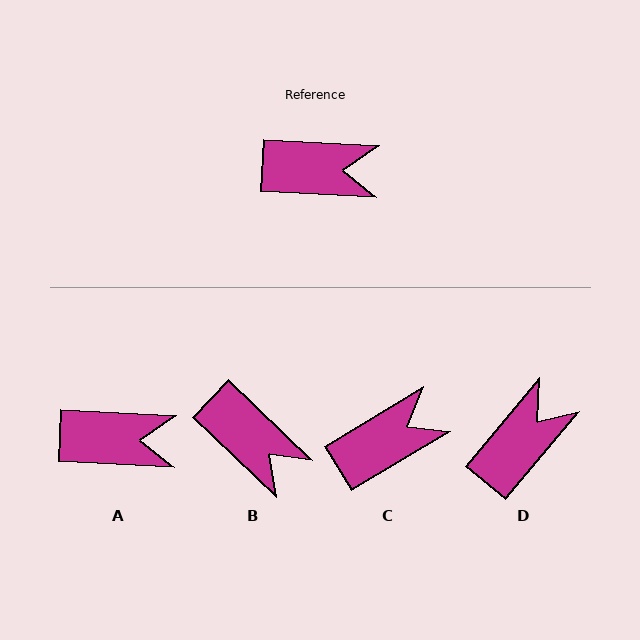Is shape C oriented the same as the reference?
No, it is off by about 34 degrees.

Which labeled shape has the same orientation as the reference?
A.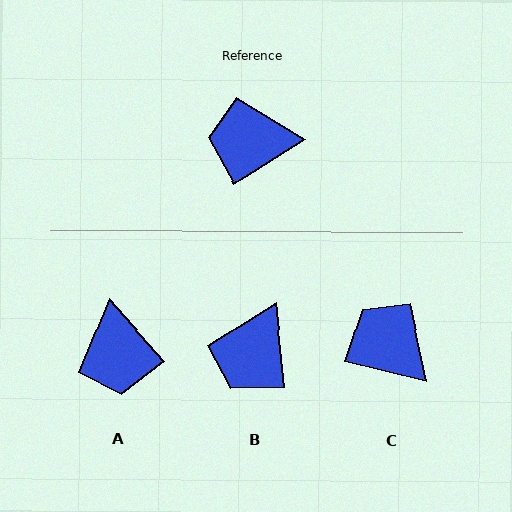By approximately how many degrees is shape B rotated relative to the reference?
Approximately 63 degrees counter-clockwise.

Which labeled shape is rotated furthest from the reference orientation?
A, about 99 degrees away.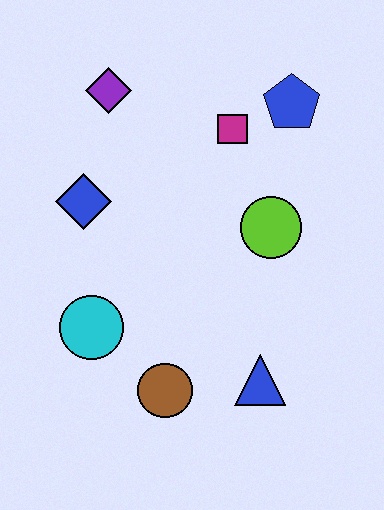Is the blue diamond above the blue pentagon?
No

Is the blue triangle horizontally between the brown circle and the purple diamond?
No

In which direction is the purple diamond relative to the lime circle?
The purple diamond is to the left of the lime circle.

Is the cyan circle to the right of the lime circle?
No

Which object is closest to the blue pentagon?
The magenta square is closest to the blue pentagon.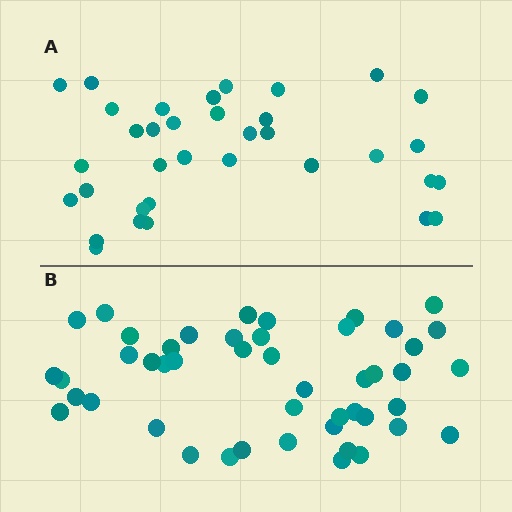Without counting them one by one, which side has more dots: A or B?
Region B (the bottom region) has more dots.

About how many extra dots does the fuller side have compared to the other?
Region B has roughly 12 or so more dots than region A.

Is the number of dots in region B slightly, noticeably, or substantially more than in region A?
Region B has noticeably more, but not dramatically so. The ratio is roughly 1.3 to 1.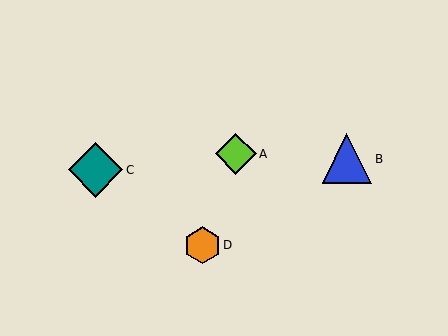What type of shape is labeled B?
Shape B is a blue triangle.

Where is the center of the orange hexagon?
The center of the orange hexagon is at (202, 245).